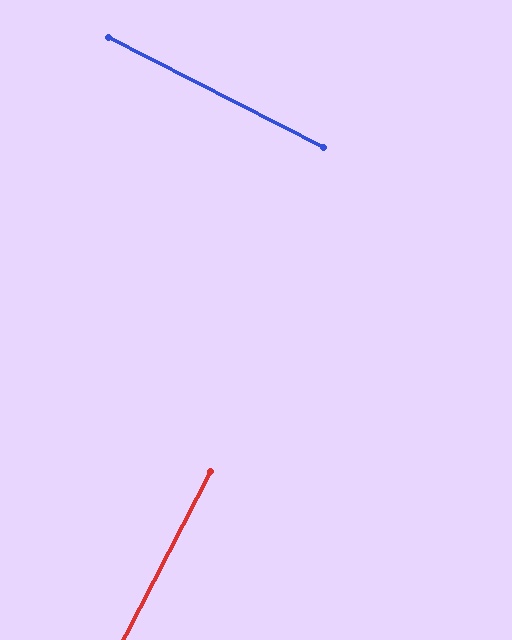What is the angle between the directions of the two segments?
Approximately 90 degrees.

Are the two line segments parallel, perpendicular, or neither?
Perpendicular — they meet at approximately 90°.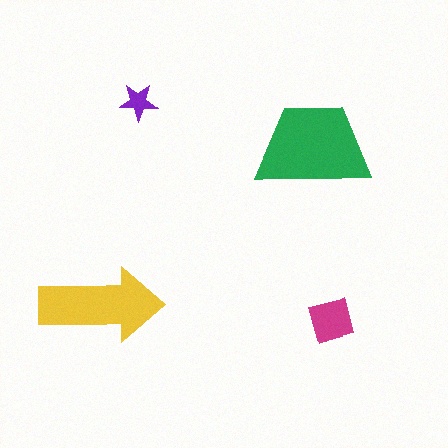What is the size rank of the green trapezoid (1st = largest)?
1st.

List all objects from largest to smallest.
The green trapezoid, the yellow arrow, the magenta square, the purple star.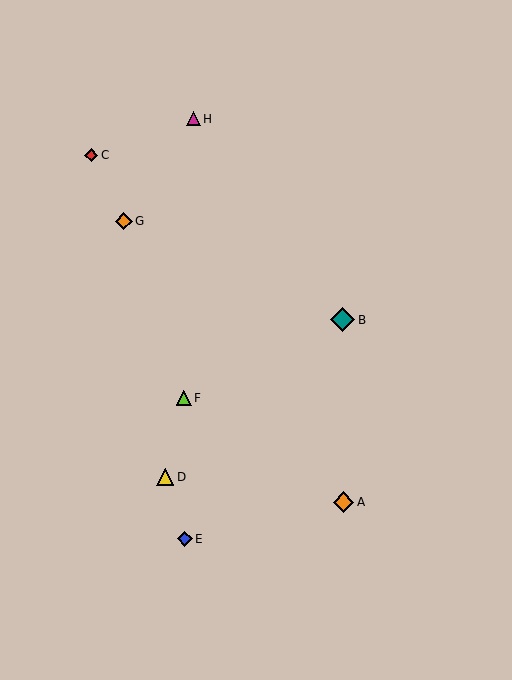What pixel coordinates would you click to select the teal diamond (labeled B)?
Click at (343, 320) to select the teal diamond B.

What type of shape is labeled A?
Shape A is an orange diamond.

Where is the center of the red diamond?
The center of the red diamond is at (91, 155).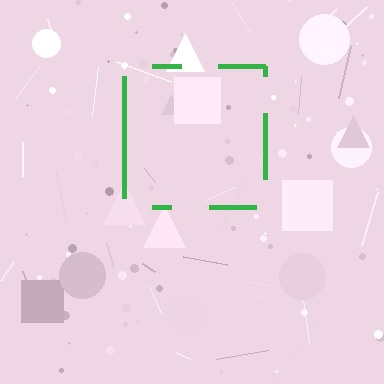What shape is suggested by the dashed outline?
The dashed outline suggests a square.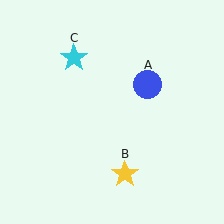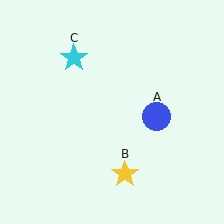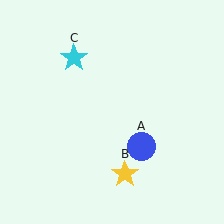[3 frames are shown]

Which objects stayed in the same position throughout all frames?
Yellow star (object B) and cyan star (object C) remained stationary.